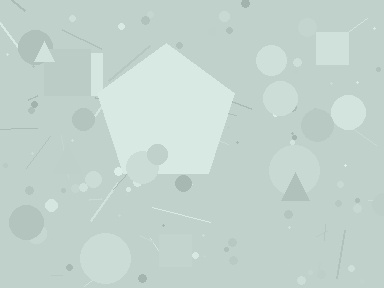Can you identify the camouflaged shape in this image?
The camouflaged shape is a pentagon.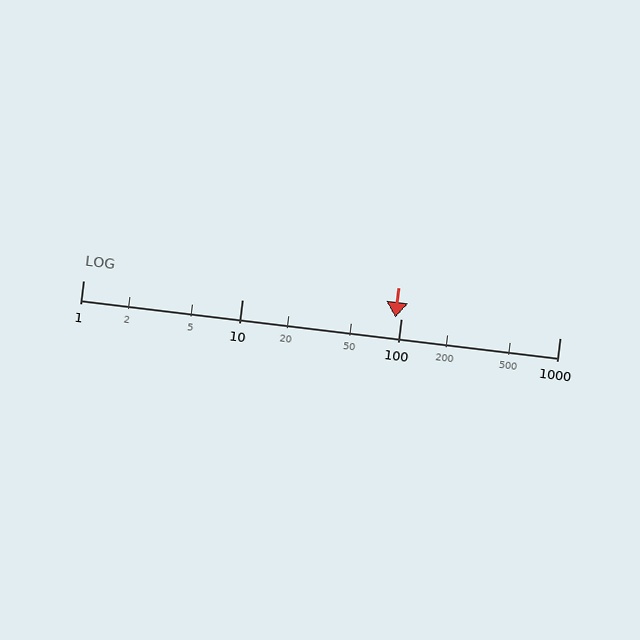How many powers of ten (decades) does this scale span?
The scale spans 3 decades, from 1 to 1000.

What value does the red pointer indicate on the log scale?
The pointer indicates approximately 93.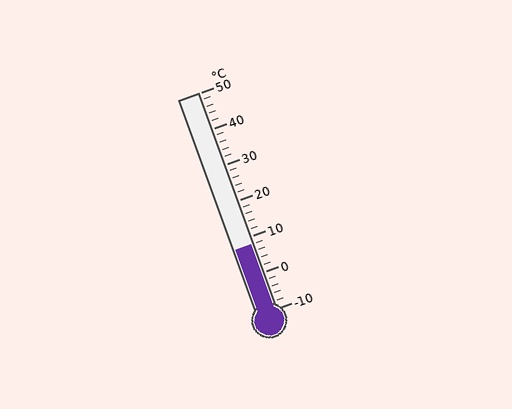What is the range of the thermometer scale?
The thermometer scale ranges from -10°C to 50°C.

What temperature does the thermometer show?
The thermometer shows approximately 8°C.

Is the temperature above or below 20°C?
The temperature is below 20°C.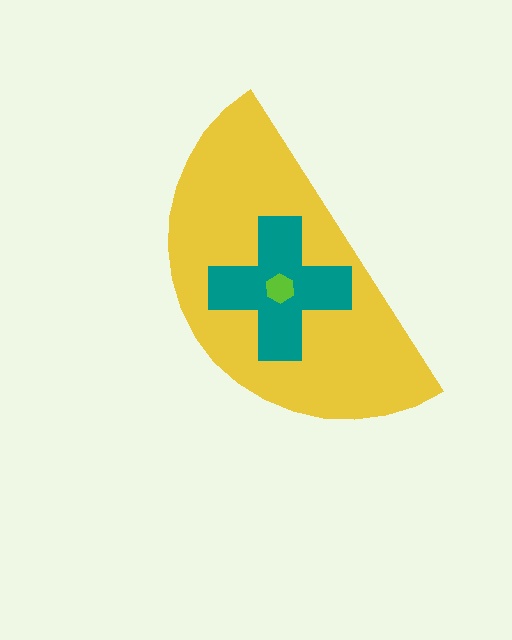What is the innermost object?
The lime hexagon.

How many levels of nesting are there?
3.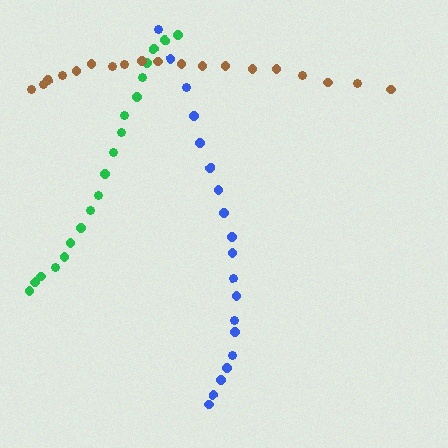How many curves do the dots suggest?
There are 3 distinct paths.